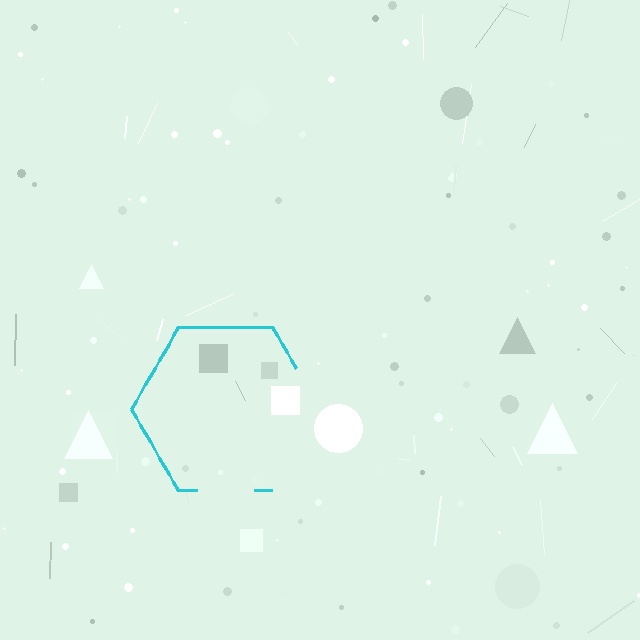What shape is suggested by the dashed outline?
The dashed outline suggests a hexagon.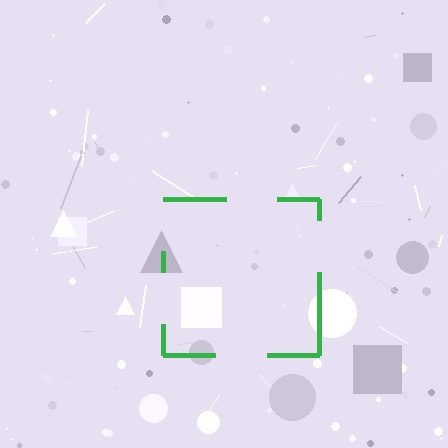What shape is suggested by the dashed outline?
The dashed outline suggests a square.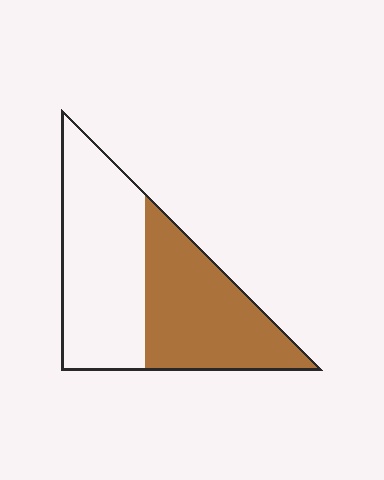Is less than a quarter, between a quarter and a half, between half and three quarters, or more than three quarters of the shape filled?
Between a quarter and a half.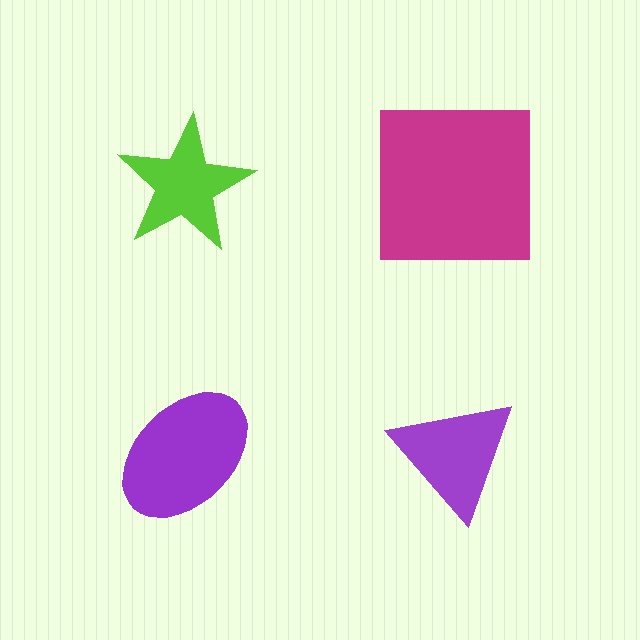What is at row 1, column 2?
A magenta square.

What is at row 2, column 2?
A purple triangle.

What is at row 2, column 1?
A purple ellipse.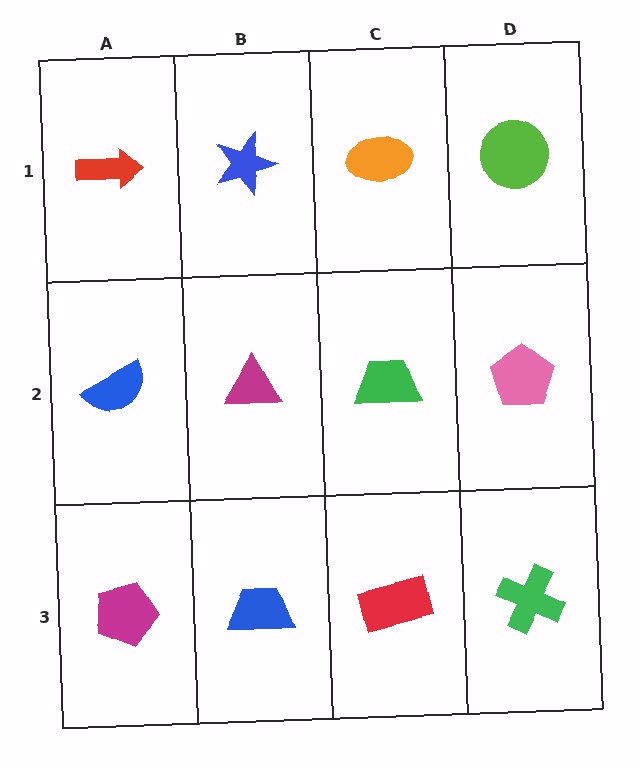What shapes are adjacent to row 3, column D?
A pink pentagon (row 2, column D), a red rectangle (row 3, column C).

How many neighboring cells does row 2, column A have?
3.